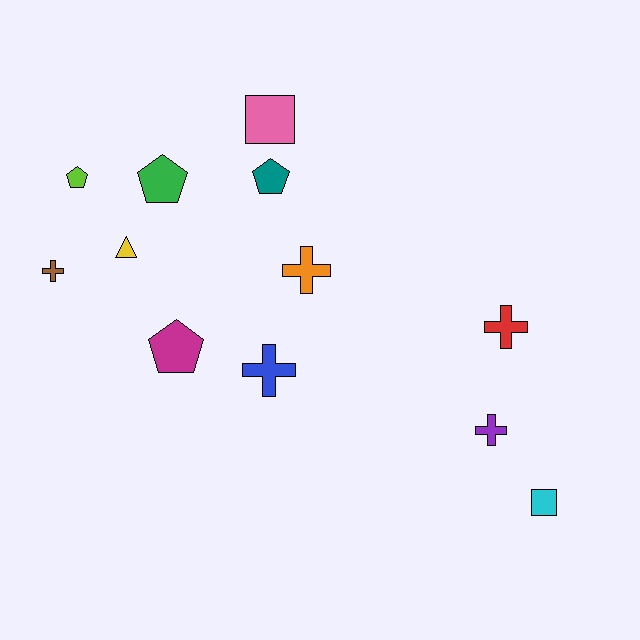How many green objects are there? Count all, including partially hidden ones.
There is 1 green object.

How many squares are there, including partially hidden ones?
There are 2 squares.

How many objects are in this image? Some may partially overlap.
There are 12 objects.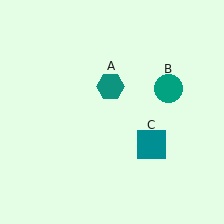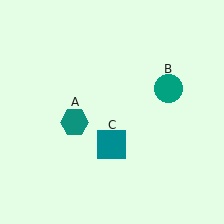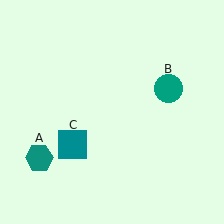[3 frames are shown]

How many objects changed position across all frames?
2 objects changed position: teal hexagon (object A), teal square (object C).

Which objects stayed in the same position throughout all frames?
Teal circle (object B) remained stationary.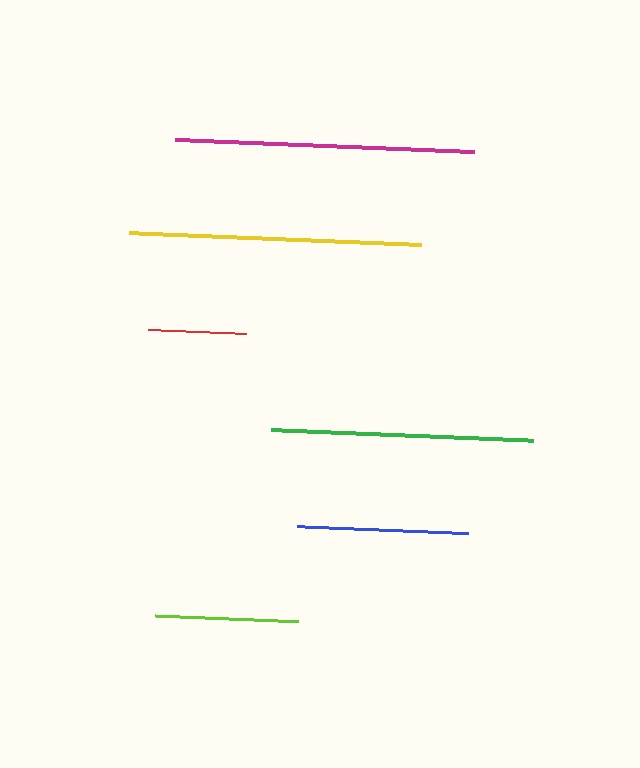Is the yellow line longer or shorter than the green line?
The yellow line is longer than the green line.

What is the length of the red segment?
The red segment is approximately 98 pixels long.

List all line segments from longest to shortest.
From longest to shortest: magenta, yellow, green, blue, lime, red.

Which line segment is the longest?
The magenta line is the longest at approximately 299 pixels.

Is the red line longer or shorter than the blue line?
The blue line is longer than the red line.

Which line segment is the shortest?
The red line is the shortest at approximately 98 pixels.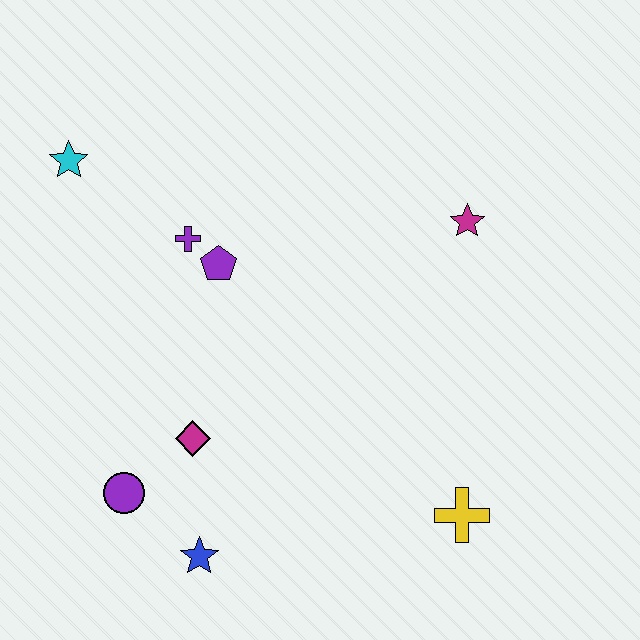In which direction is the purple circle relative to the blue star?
The purple circle is to the left of the blue star.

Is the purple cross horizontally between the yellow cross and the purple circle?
Yes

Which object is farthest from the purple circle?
The magenta star is farthest from the purple circle.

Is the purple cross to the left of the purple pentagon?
Yes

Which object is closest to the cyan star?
The purple cross is closest to the cyan star.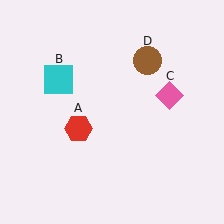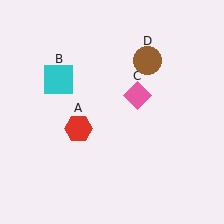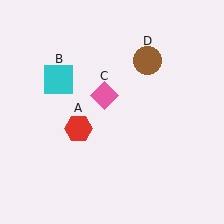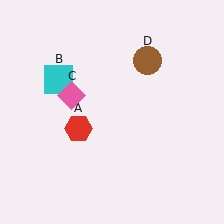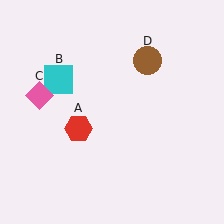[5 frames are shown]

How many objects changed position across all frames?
1 object changed position: pink diamond (object C).